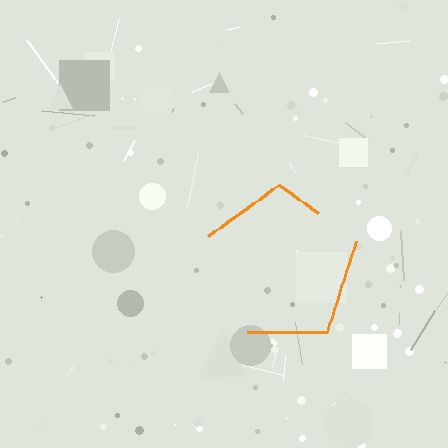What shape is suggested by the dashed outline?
The dashed outline suggests a pentagon.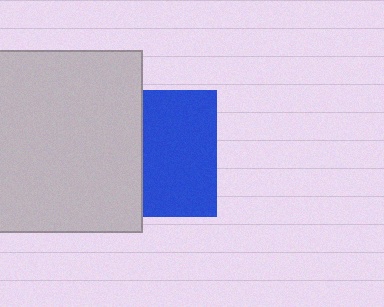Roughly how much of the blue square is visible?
About half of it is visible (roughly 58%).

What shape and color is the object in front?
The object in front is a light gray square.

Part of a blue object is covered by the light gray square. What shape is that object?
It is a square.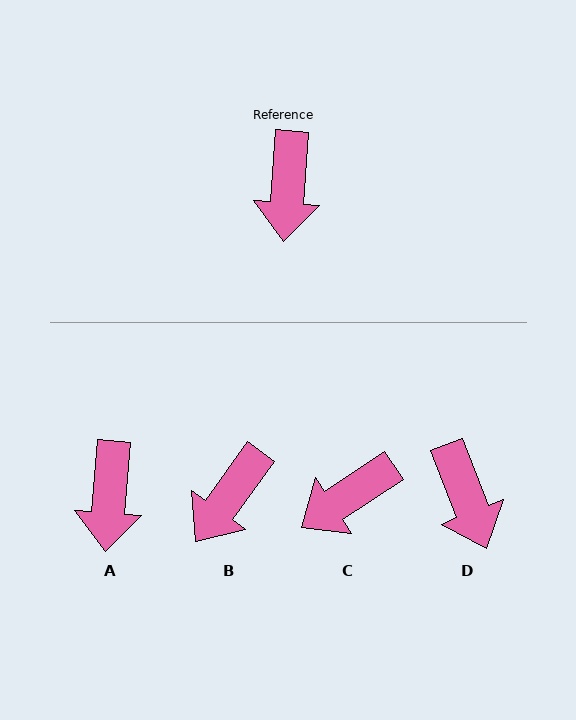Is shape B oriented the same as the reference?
No, it is off by about 31 degrees.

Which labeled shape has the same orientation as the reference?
A.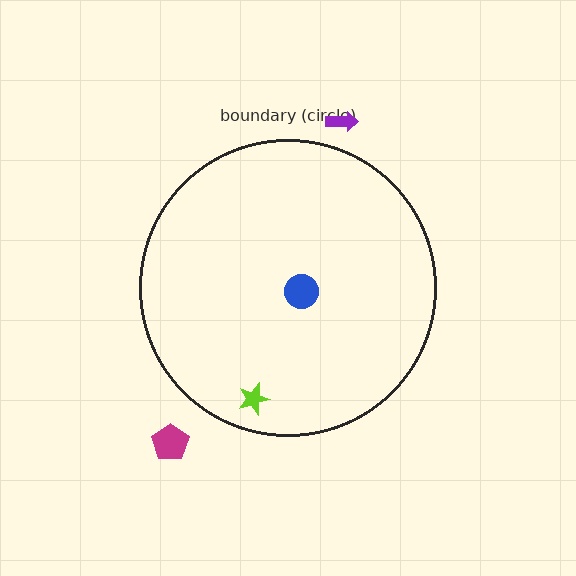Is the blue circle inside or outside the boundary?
Inside.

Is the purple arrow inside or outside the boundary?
Outside.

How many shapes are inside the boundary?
2 inside, 2 outside.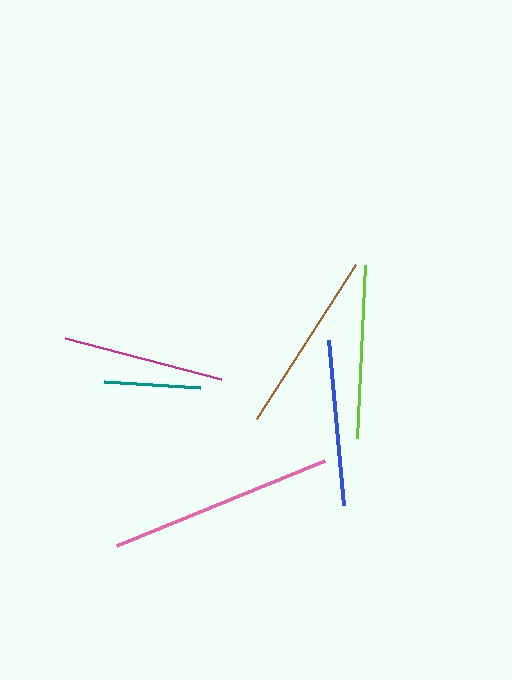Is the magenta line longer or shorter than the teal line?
The magenta line is longer than the teal line.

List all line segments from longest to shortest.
From longest to shortest: pink, brown, lime, blue, magenta, teal.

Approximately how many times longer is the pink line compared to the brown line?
The pink line is approximately 1.2 times the length of the brown line.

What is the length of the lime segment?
The lime segment is approximately 173 pixels long.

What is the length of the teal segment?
The teal segment is approximately 96 pixels long.